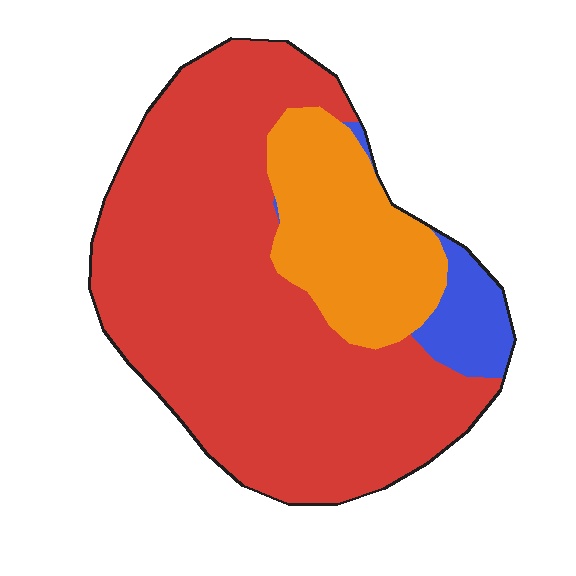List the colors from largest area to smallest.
From largest to smallest: red, orange, blue.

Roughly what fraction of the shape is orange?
Orange takes up less than a quarter of the shape.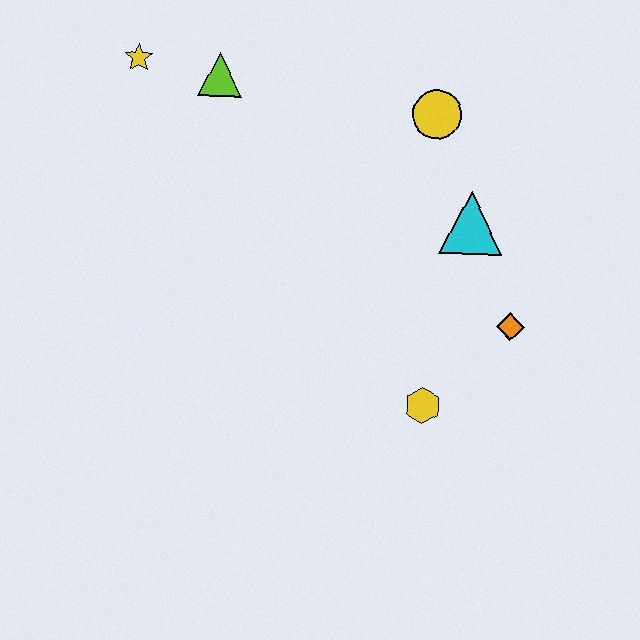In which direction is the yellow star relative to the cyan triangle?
The yellow star is to the left of the cyan triangle.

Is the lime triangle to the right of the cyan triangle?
No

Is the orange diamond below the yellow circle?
Yes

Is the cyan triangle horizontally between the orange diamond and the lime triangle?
Yes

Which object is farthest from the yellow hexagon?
The yellow star is farthest from the yellow hexagon.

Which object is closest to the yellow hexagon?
The orange diamond is closest to the yellow hexagon.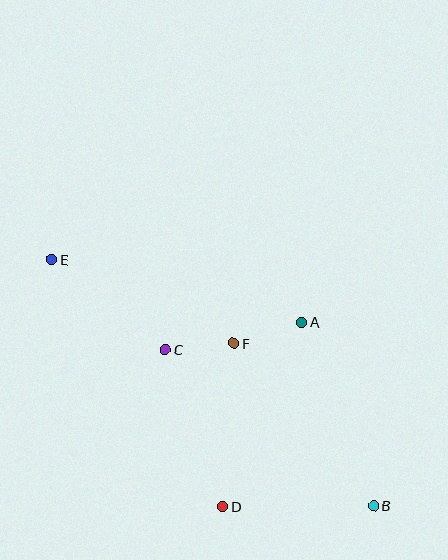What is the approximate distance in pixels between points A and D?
The distance between A and D is approximately 201 pixels.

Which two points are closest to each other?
Points C and F are closest to each other.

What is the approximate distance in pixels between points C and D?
The distance between C and D is approximately 167 pixels.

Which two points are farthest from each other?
Points B and E are farthest from each other.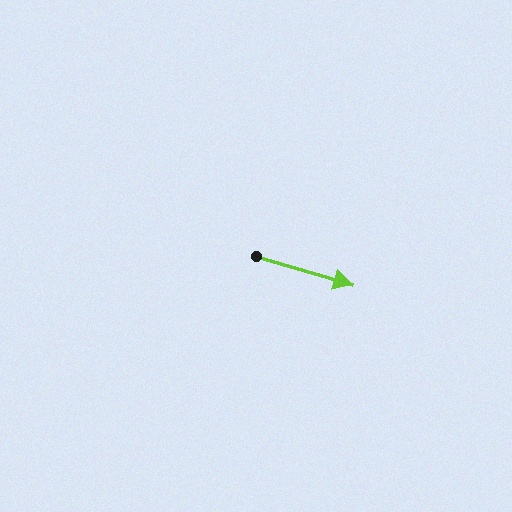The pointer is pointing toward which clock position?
Roughly 4 o'clock.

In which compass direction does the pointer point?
East.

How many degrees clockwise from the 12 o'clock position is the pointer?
Approximately 107 degrees.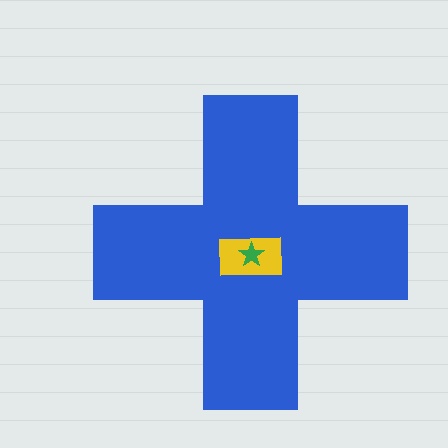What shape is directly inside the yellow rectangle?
The green star.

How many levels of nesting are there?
3.